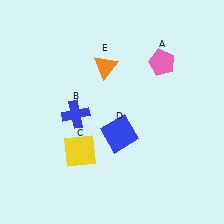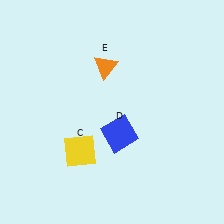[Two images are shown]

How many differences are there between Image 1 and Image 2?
There are 2 differences between the two images.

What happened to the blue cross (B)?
The blue cross (B) was removed in Image 2. It was in the bottom-left area of Image 1.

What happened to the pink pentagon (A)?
The pink pentagon (A) was removed in Image 2. It was in the top-right area of Image 1.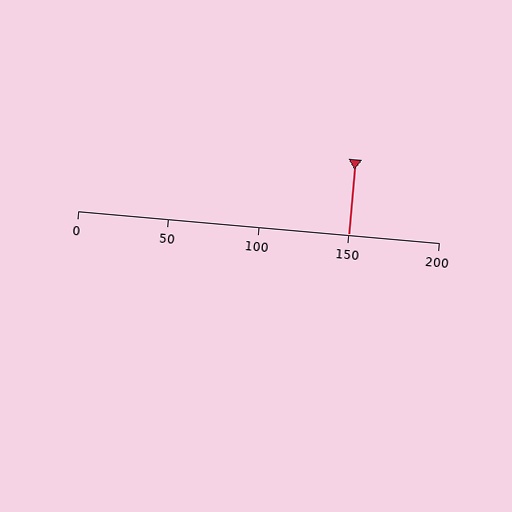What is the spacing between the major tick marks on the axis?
The major ticks are spaced 50 apart.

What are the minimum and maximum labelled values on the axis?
The axis runs from 0 to 200.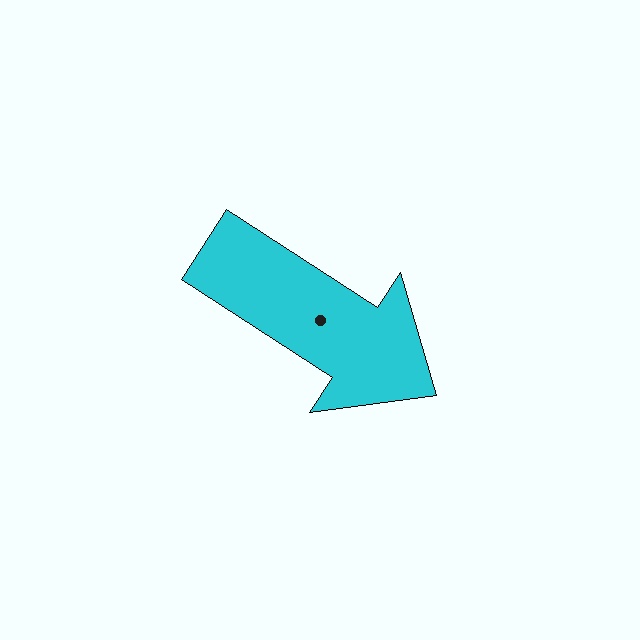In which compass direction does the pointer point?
Southeast.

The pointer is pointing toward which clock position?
Roughly 4 o'clock.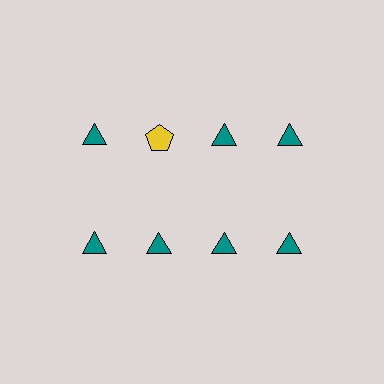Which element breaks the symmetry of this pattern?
The yellow pentagon in the top row, second from left column breaks the symmetry. All other shapes are teal triangles.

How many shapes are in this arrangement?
There are 8 shapes arranged in a grid pattern.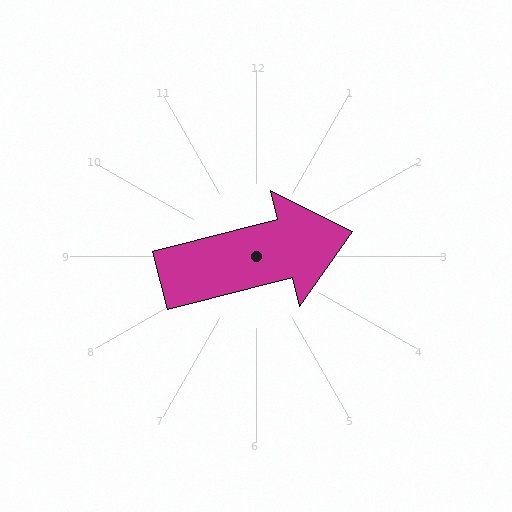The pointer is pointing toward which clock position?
Roughly 3 o'clock.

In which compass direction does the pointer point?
East.